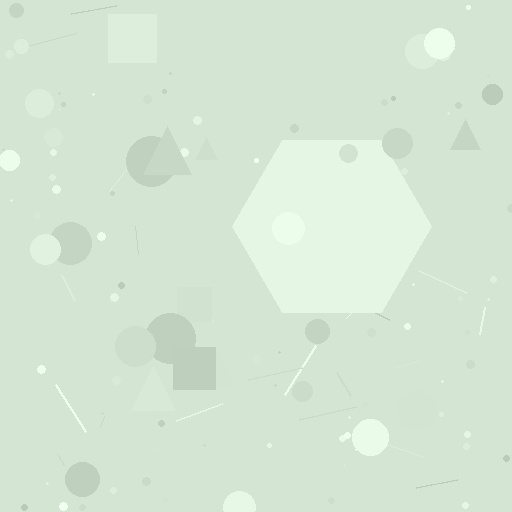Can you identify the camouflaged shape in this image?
The camouflaged shape is a hexagon.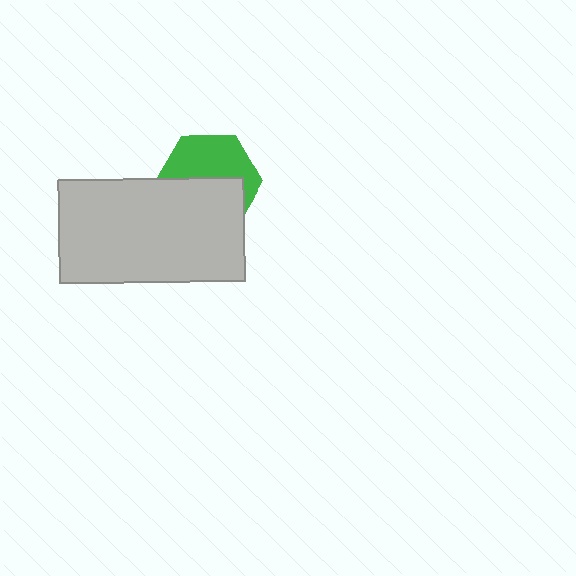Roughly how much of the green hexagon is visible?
About half of it is visible (roughly 48%).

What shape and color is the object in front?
The object in front is a light gray rectangle.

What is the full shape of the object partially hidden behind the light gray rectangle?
The partially hidden object is a green hexagon.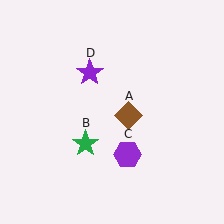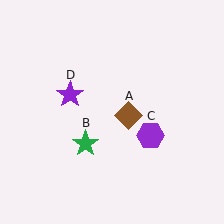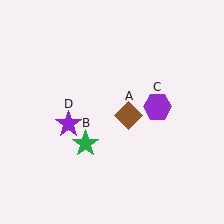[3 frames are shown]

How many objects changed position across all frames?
2 objects changed position: purple hexagon (object C), purple star (object D).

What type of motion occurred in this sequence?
The purple hexagon (object C), purple star (object D) rotated counterclockwise around the center of the scene.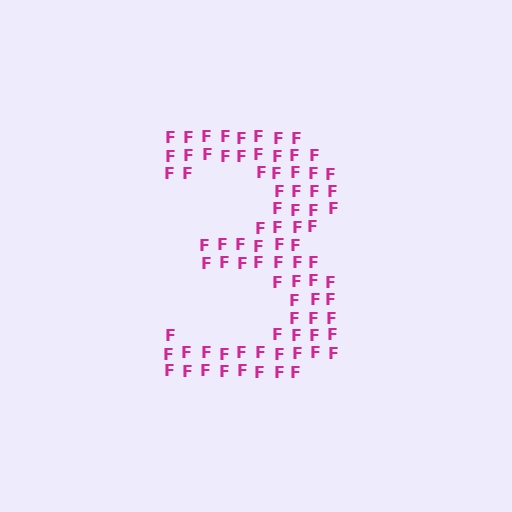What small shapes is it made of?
It is made of small letter F's.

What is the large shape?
The large shape is the digit 3.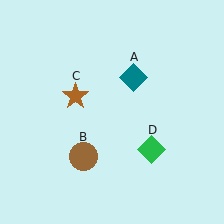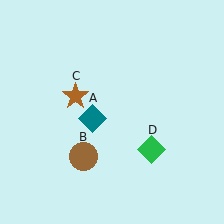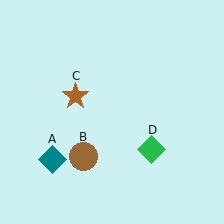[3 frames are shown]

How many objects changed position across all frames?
1 object changed position: teal diamond (object A).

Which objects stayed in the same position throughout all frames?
Brown circle (object B) and brown star (object C) and green diamond (object D) remained stationary.